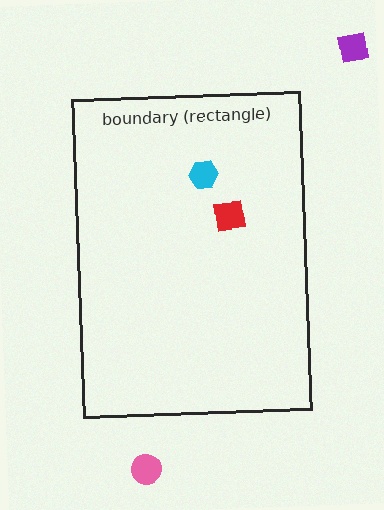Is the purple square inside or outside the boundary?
Outside.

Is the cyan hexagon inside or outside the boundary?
Inside.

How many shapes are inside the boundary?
2 inside, 2 outside.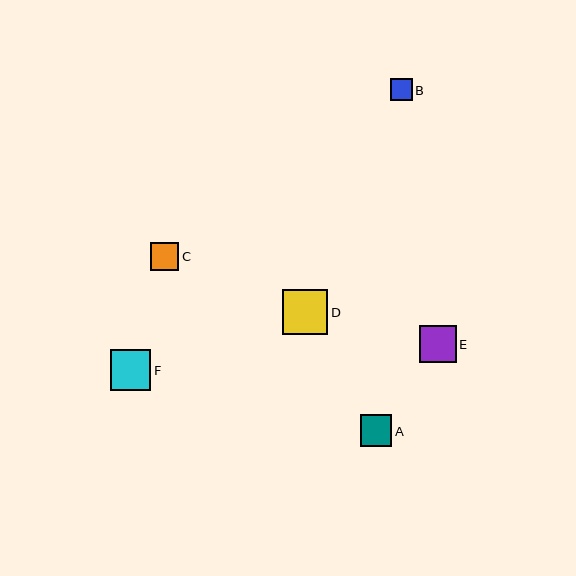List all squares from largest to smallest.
From largest to smallest: D, F, E, A, C, B.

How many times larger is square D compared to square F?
Square D is approximately 1.1 times the size of square F.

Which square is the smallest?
Square B is the smallest with a size of approximately 22 pixels.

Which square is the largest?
Square D is the largest with a size of approximately 45 pixels.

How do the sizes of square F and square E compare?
Square F and square E are approximately the same size.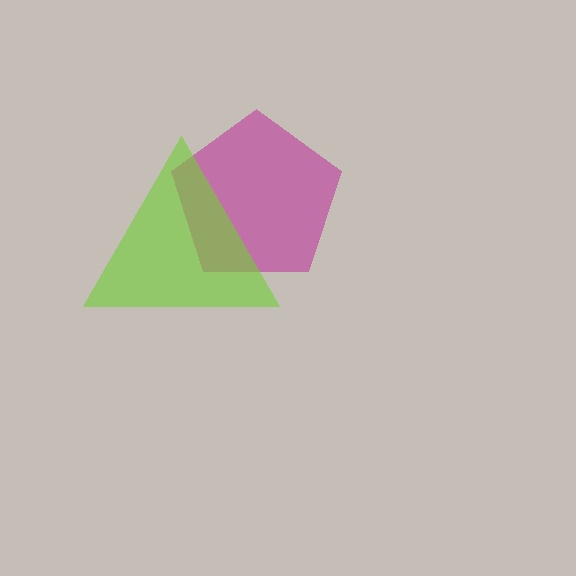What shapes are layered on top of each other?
The layered shapes are: a magenta pentagon, a lime triangle.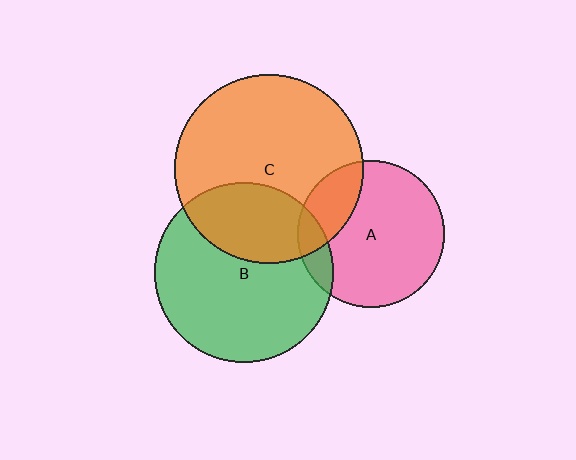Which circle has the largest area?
Circle C (orange).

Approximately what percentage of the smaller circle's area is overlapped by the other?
Approximately 10%.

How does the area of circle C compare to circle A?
Approximately 1.7 times.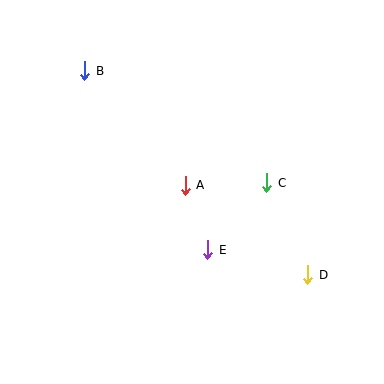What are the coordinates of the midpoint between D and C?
The midpoint between D and C is at (287, 229).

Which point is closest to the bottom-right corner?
Point D is closest to the bottom-right corner.